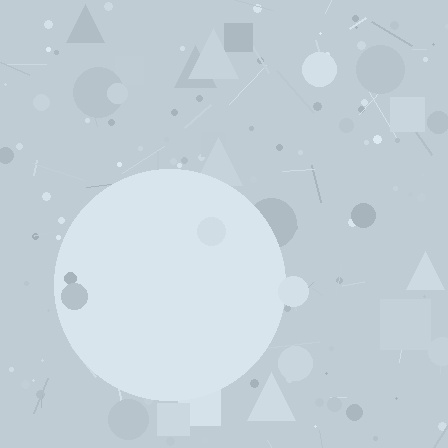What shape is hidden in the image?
A circle is hidden in the image.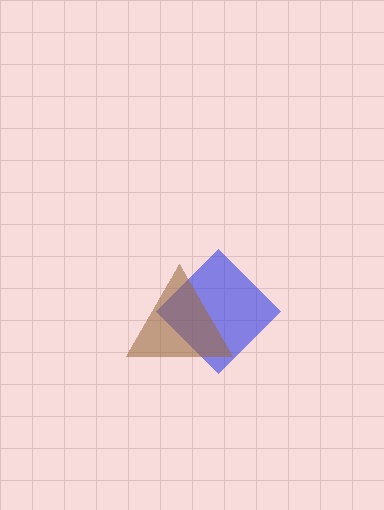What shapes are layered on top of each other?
The layered shapes are: a blue diamond, a brown triangle.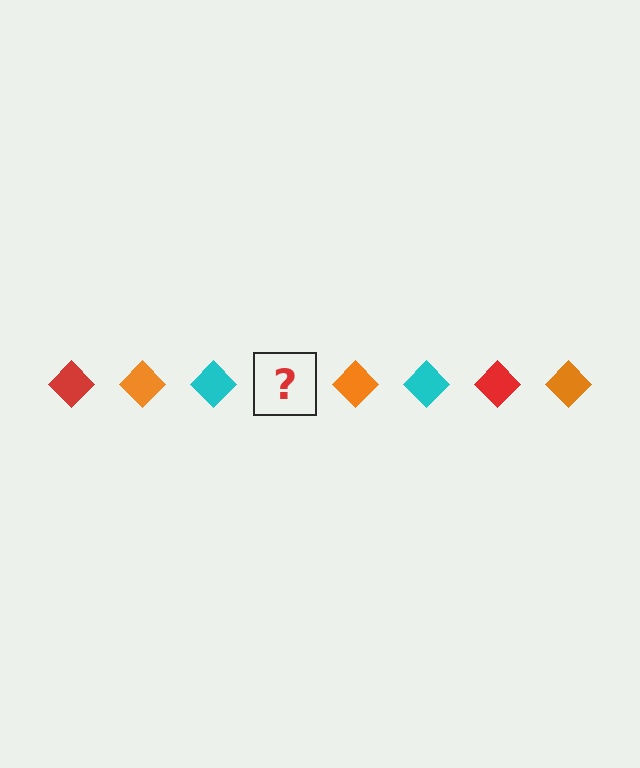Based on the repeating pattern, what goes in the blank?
The blank should be a red diamond.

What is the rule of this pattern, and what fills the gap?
The rule is that the pattern cycles through red, orange, cyan diamonds. The gap should be filled with a red diamond.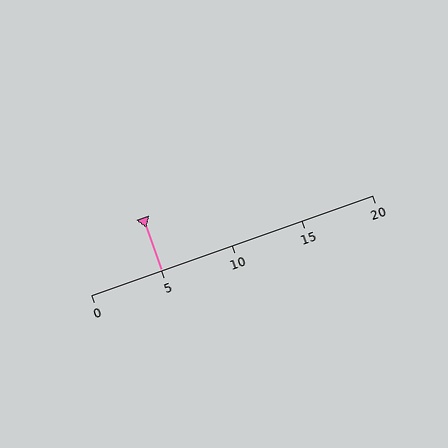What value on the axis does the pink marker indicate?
The marker indicates approximately 5.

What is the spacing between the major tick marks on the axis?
The major ticks are spaced 5 apart.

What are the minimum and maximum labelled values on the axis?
The axis runs from 0 to 20.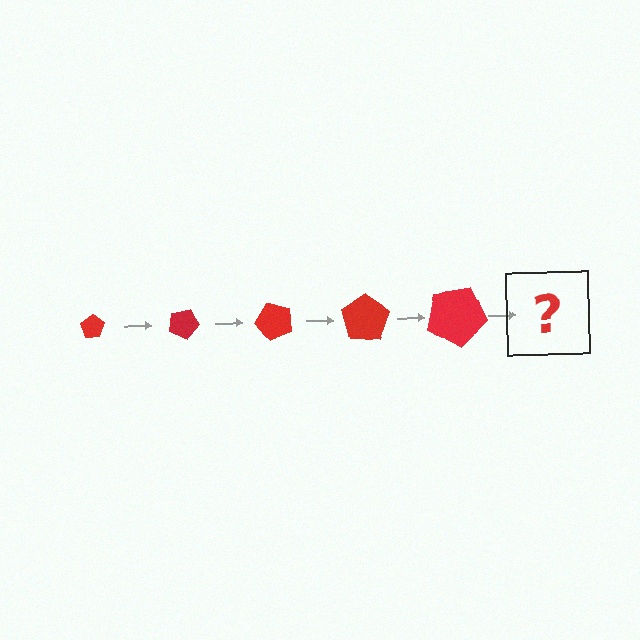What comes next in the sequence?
The next element should be a pentagon, larger than the previous one and rotated 125 degrees from the start.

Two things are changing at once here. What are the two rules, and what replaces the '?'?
The two rules are that the pentagon grows larger each step and it rotates 25 degrees each step. The '?' should be a pentagon, larger than the previous one and rotated 125 degrees from the start.